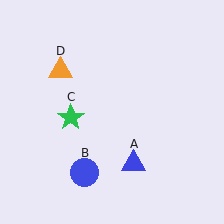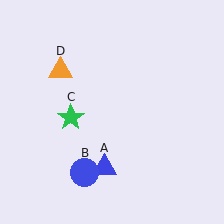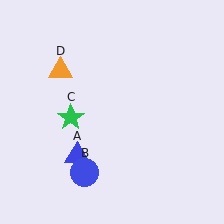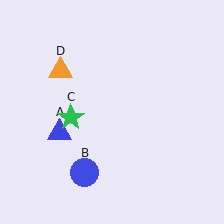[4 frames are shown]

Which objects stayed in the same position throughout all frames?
Blue circle (object B) and green star (object C) and orange triangle (object D) remained stationary.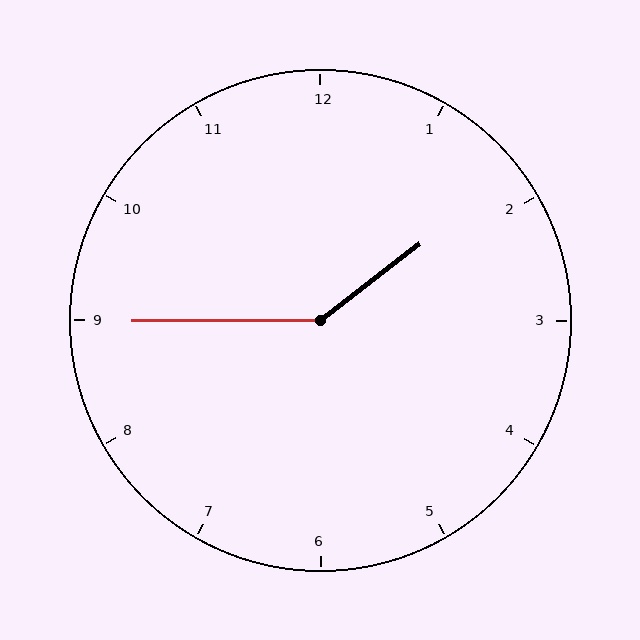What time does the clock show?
1:45.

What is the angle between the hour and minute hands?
Approximately 142 degrees.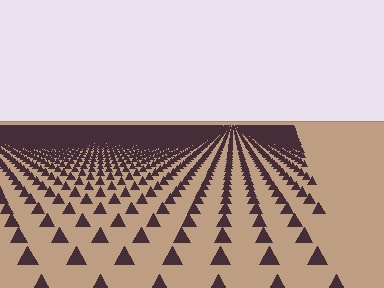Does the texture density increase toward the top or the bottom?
Density increases toward the top.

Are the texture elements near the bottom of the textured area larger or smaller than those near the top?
Larger. Near the bottom, elements are closer to the viewer and appear at a bigger on-screen size.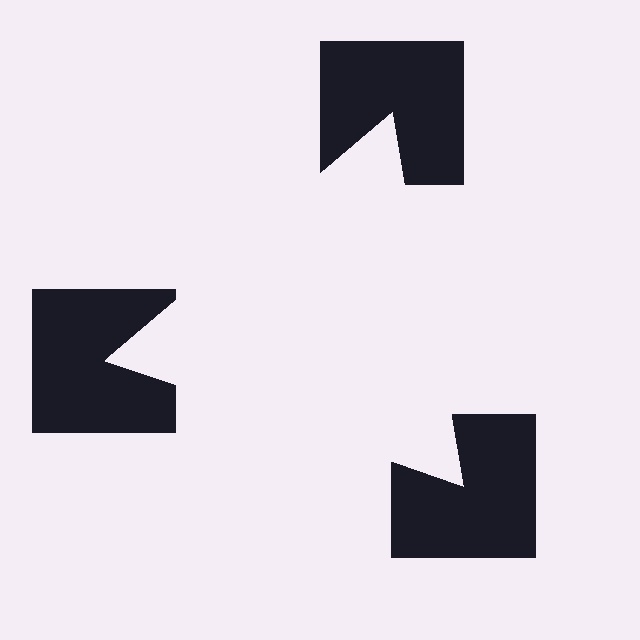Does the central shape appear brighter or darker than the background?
It typically appears slightly brighter than the background, even though no actual brightness change is drawn.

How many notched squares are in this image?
There are 3 — one at each vertex of the illusory triangle.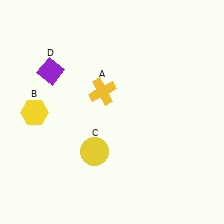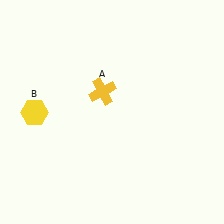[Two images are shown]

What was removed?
The purple diamond (D), the yellow circle (C) were removed in Image 2.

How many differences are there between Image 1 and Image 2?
There are 2 differences between the two images.